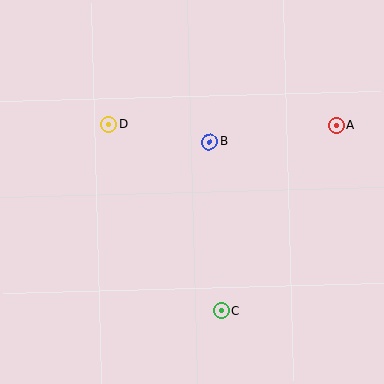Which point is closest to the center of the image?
Point B at (209, 142) is closest to the center.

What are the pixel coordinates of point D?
Point D is at (109, 124).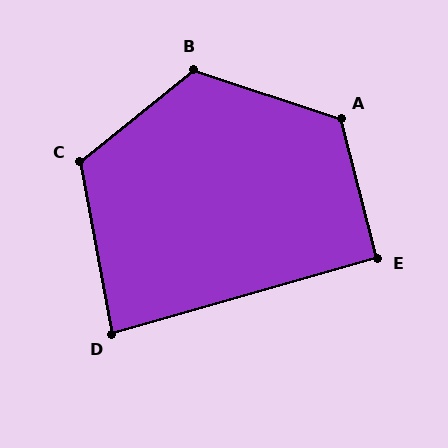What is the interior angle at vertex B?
Approximately 123 degrees (obtuse).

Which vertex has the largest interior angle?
A, at approximately 123 degrees.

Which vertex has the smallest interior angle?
D, at approximately 85 degrees.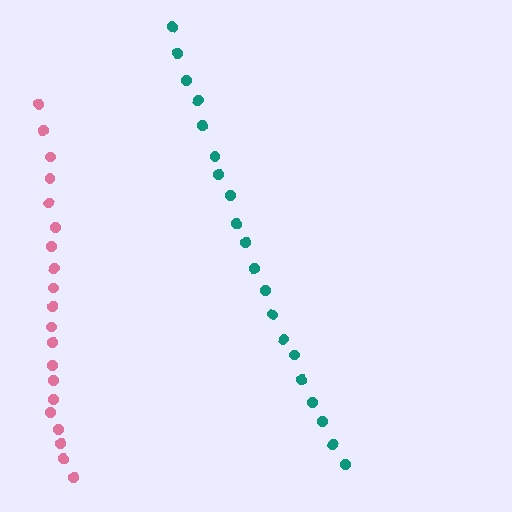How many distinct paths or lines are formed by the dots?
There are 2 distinct paths.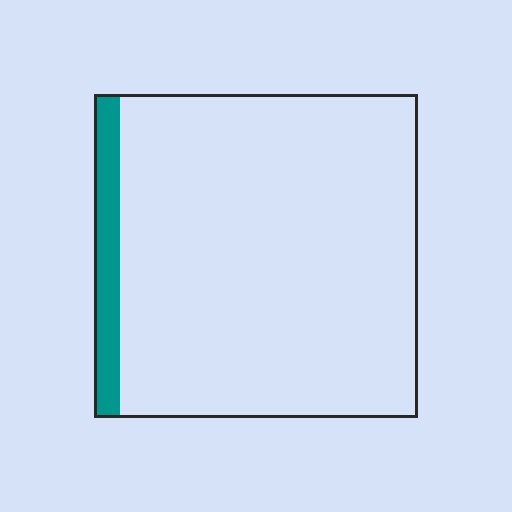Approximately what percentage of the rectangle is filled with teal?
Approximately 10%.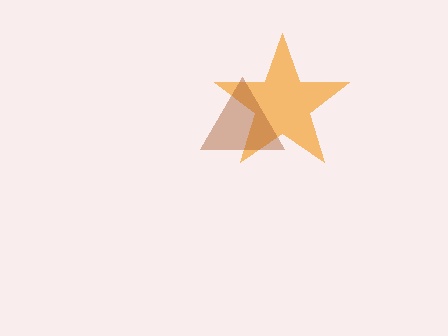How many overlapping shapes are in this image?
There are 2 overlapping shapes in the image.